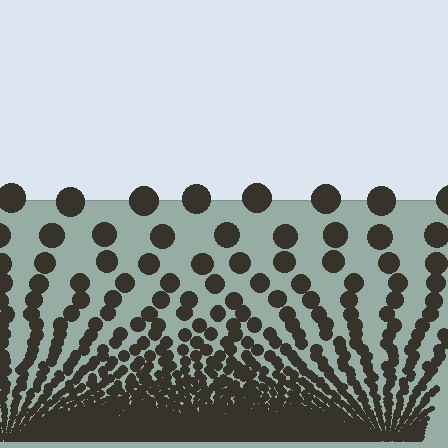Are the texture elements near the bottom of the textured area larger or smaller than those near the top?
Smaller. The gradient is inverted — elements near the bottom are smaller and denser.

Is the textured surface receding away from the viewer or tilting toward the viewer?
The surface appears to tilt toward the viewer. Texture elements get larger and sparser toward the top.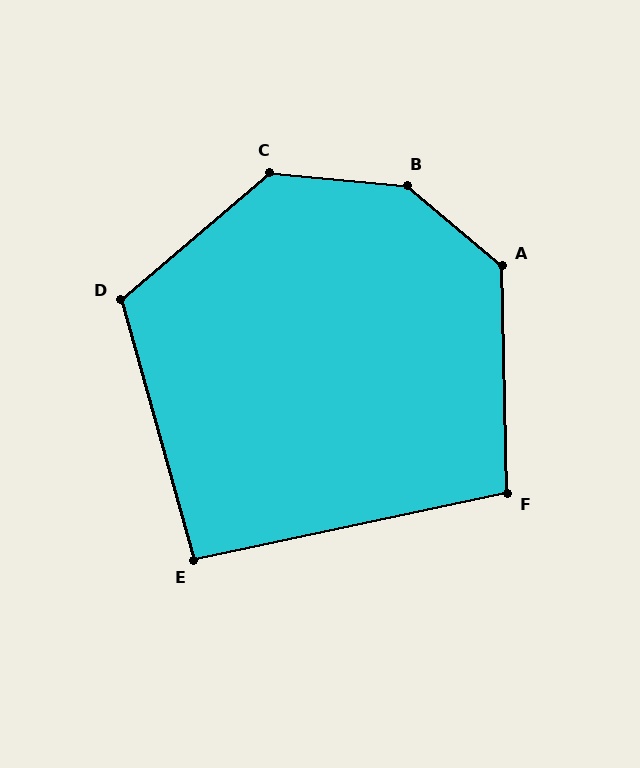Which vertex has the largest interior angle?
B, at approximately 145 degrees.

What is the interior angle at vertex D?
Approximately 114 degrees (obtuse).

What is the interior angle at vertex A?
Approximately 132 degrees (obtuse).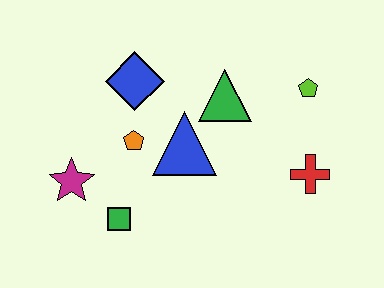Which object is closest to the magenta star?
The green square is closest to the magenta star.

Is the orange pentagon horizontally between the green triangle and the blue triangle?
No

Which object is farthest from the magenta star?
The lime pentagon is farthest from the magenta star.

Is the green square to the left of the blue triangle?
Yes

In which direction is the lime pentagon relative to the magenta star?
The lime pentagon is to the right of the magenta star.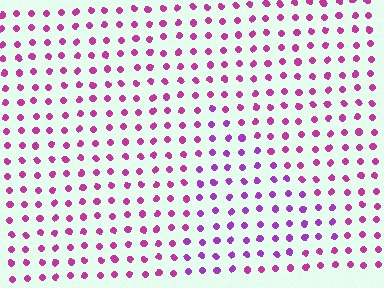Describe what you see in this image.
The image is filled with small magenta elements in a uniform arrangement. A triangle-shaped region is visible where the elements are tinted to a slightly different hue, forming a subtle color boundary.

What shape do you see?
I see a triangle.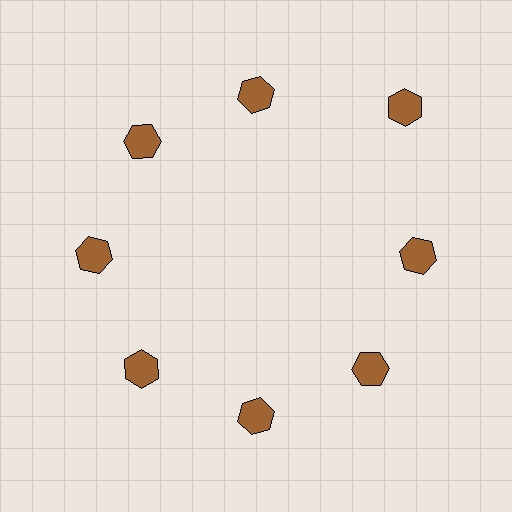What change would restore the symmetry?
The symmetry would be restored by moving it inward, back onto the ring so that all 8 hexagons sit at equal angles and equal distance from the center.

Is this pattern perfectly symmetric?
No. The 8 brown hexagons are arranged in a ring, but one element near the 2 o'clock position is pushed outward from the center, breaking the 8-fold rotational symmetry.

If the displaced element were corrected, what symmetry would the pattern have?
It would have 8-fold rotational symmetry — the pattern would map onto itself every 45 degrees.